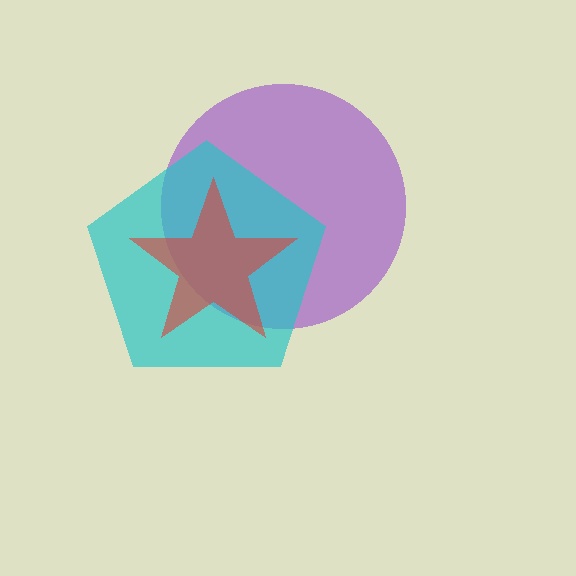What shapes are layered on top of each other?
The layered shapes are: a purple circle, a cyan pentagon, a red star.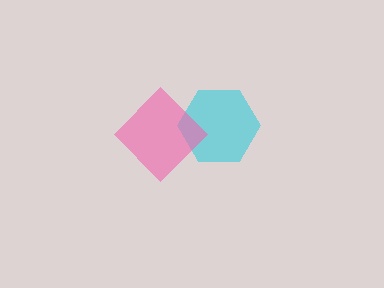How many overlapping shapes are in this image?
There are 2 overlapping shapes in the image.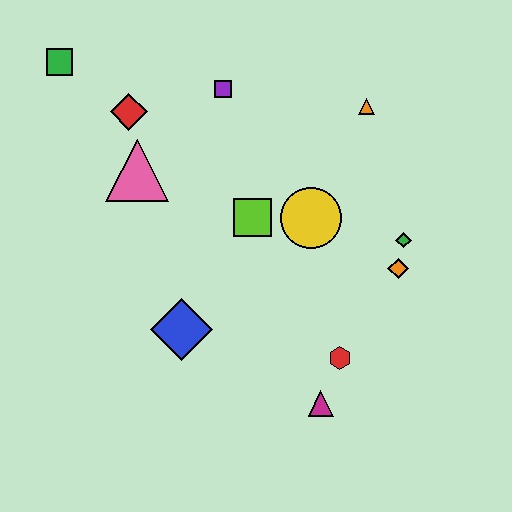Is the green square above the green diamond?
Yes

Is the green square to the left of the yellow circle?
Yes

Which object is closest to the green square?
The red diamond is closest to the green square.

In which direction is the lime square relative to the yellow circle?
The lime square is to the left of the yellow circle.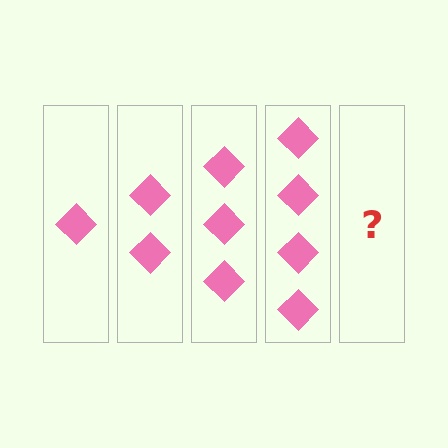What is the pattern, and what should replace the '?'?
The pattern is that each step adds one more diamond. The '?' should be 5 diamonds.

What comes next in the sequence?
The next element should be 5 diamonds.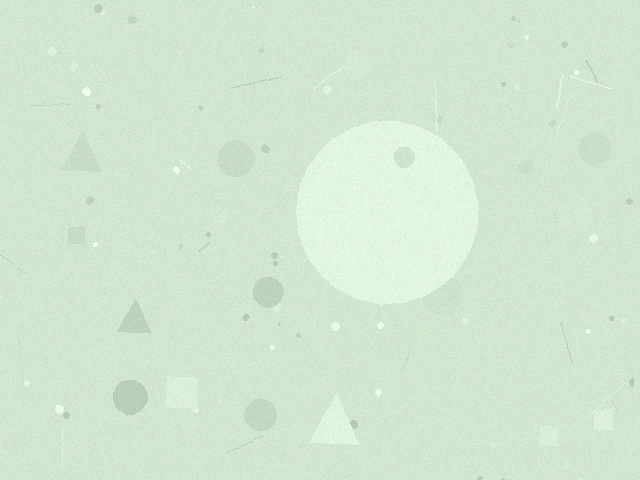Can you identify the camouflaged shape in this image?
The camouflaged shape is a circle.